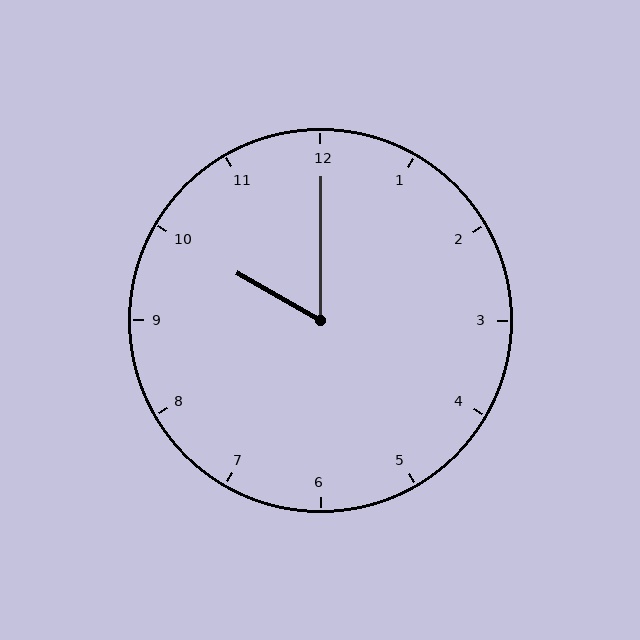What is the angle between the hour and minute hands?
Approximately 60 degrees.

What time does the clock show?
10:00.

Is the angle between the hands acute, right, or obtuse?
It is acute.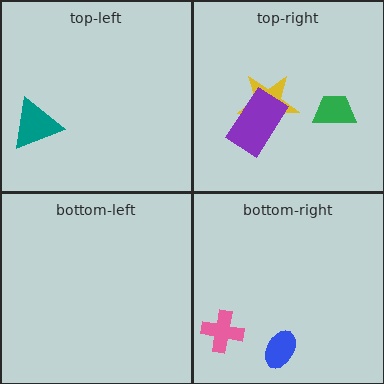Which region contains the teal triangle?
The top-left region.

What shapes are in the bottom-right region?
The pink cross, the blue ellipse.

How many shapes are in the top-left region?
1.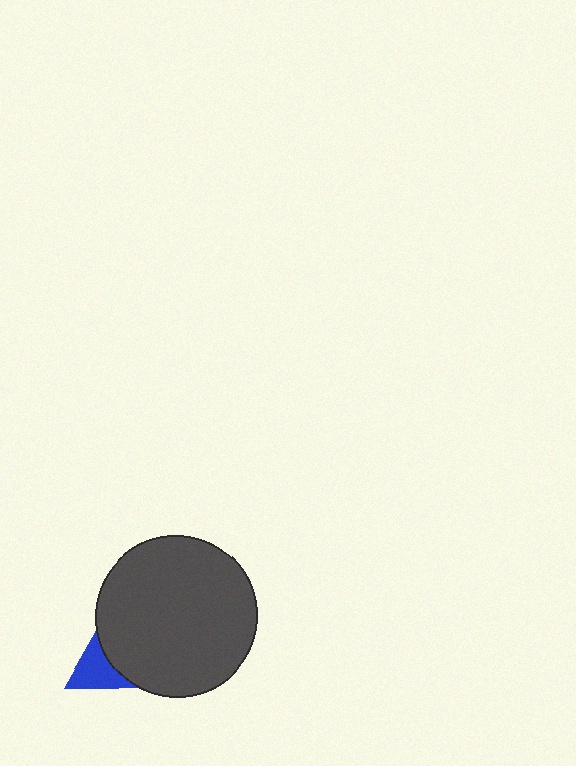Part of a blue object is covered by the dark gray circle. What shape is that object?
It is a triangle.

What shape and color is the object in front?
The object in front is a dark gray circle.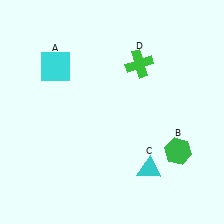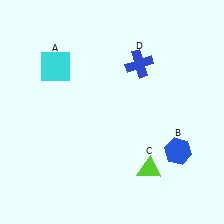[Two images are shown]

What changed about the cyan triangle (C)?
In Image 1, C is cyan. In Image 2, it changed to lime.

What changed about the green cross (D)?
In Image 1, D is green. In Image 2, it changed to blue.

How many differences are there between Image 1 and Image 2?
There are 3 differences between the two images.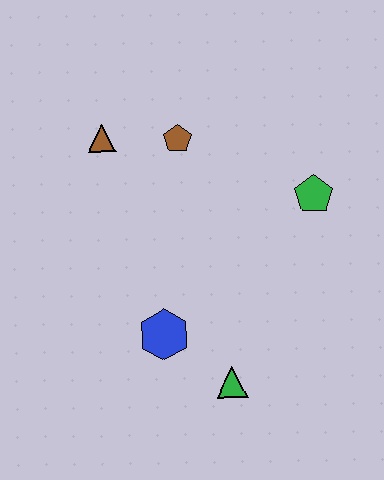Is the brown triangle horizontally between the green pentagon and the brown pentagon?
No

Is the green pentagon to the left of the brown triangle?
No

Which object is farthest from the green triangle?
The brown triangle is farthest from the green triangle.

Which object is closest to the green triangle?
The blue hexagon is closest to the green triangle.